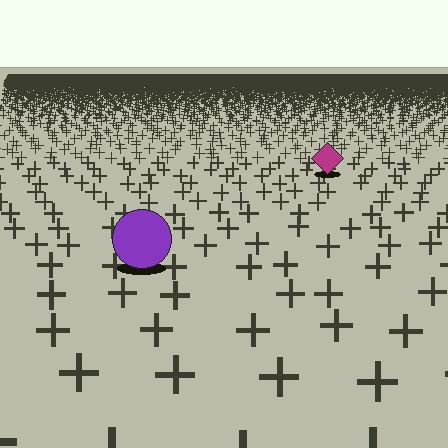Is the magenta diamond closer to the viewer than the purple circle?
No. The purple circle is closer — you can tell from the texture gradient: the ground texture is coarser near it.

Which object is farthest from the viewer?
The magenta diamond is farthest from the viewer. It appears smaller and the ground texture around it is denser.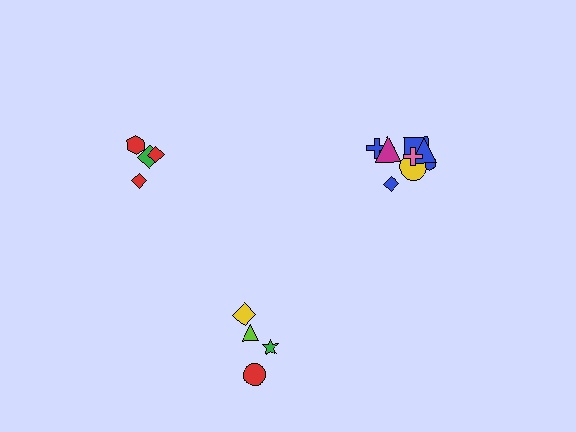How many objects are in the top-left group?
There are 4 objects.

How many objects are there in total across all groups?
There are 16 objects.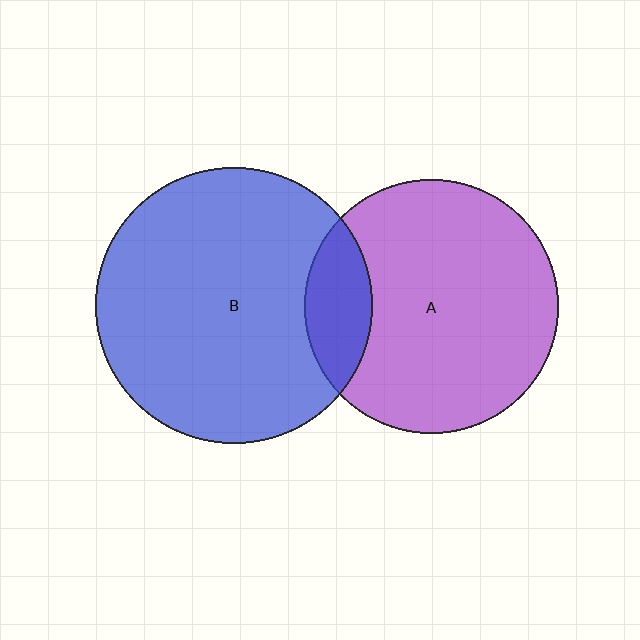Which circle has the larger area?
Circle B (blue).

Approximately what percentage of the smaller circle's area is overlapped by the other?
Approximately 15%.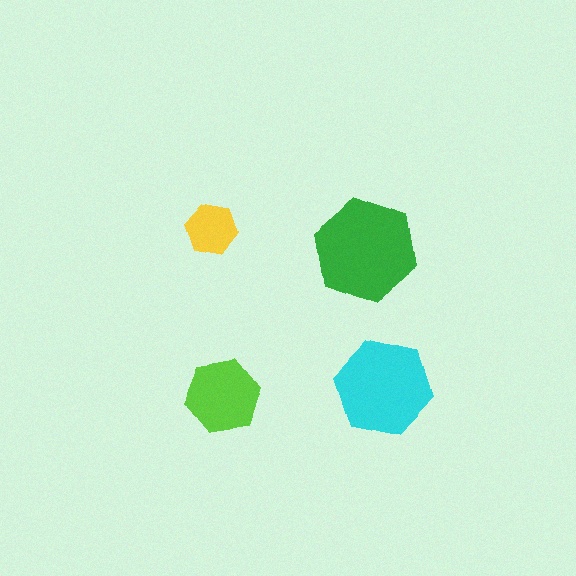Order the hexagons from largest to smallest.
the green one, the cyan one, the lime one, the yellow one.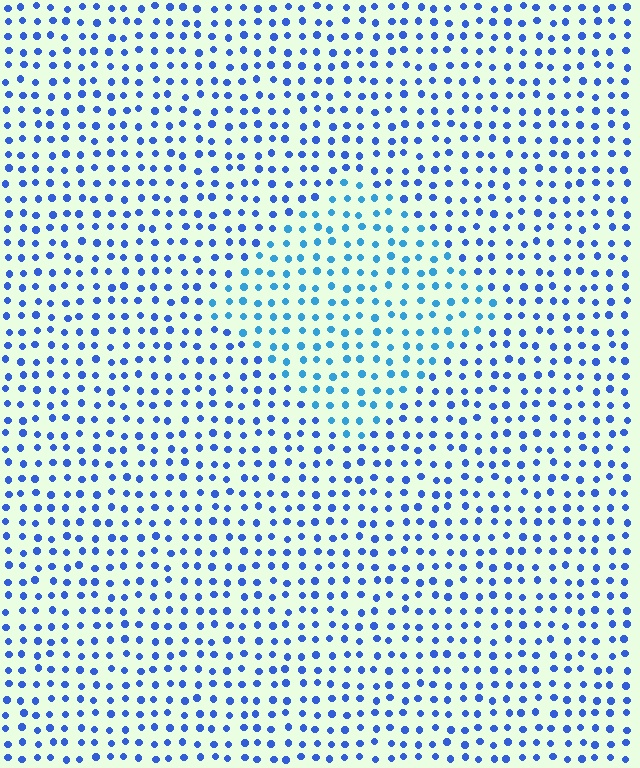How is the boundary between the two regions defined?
The boundary is defined purely by a slight shift in hue (about 24 degrees). Spacing, size, and orientation are identical on both sides.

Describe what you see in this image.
The image is filled with small blue elements in a uniform arrangement. A diamond-shaped region is visible where the elements are tinted to a slightly different hue, forming a subtle color boundary.